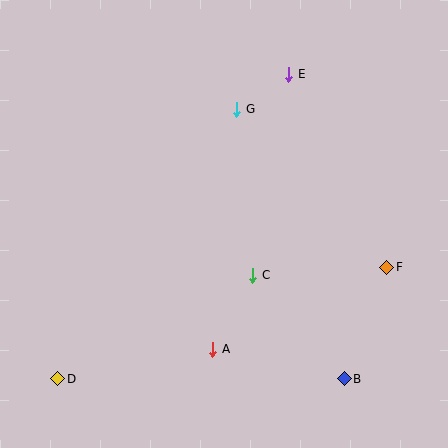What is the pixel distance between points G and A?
The distance between G and A is 241 pixels.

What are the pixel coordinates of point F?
Point F is at (387, 267).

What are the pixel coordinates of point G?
Point G is at (236, 109).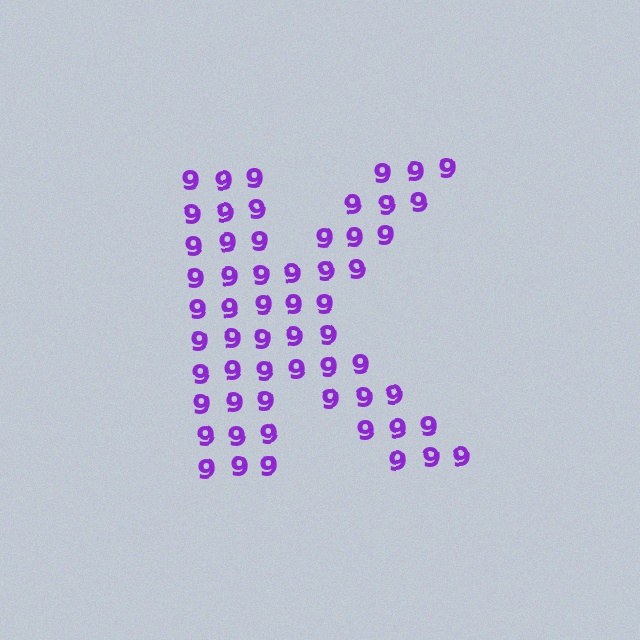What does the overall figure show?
The overall figure shows the letter K.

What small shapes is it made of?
It is made of small digit 9's.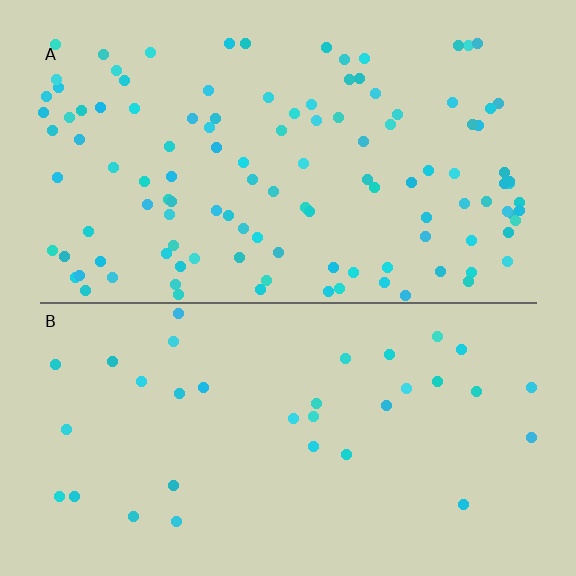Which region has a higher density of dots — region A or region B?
A (the top).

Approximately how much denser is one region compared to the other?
Approximately 3.5× — region A over region B.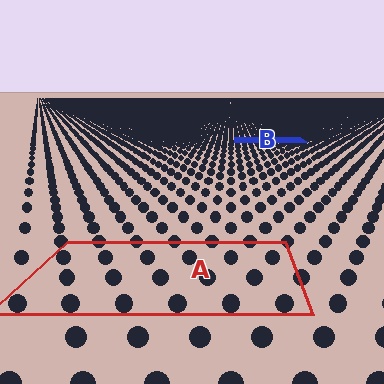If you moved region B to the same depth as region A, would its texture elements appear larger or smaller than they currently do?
They would appear larger. At a closer depth, the same texture elements are projected at a bigger on-screen size.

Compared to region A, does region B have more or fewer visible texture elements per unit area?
Region B has more texture elements per unit area — they are packed more densely because it is farther away.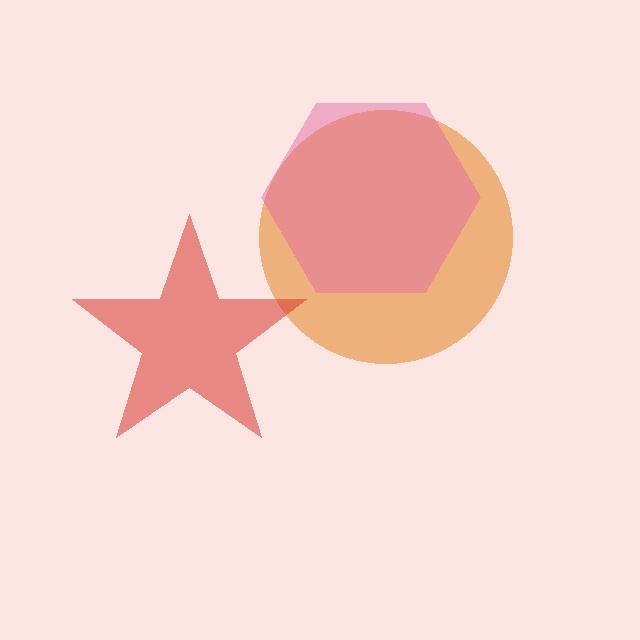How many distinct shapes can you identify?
There are 3 distinct shapes: an orange circle, a red star, a pink hexagon.